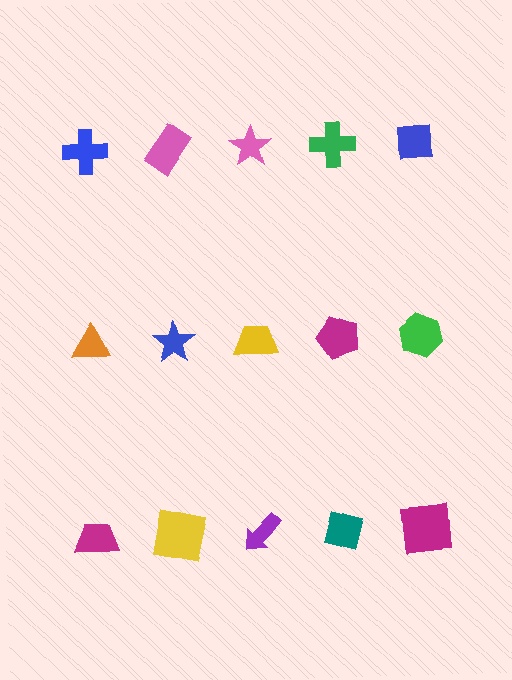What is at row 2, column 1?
An orange triangle.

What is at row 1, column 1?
A blue cross.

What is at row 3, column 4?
A teal square.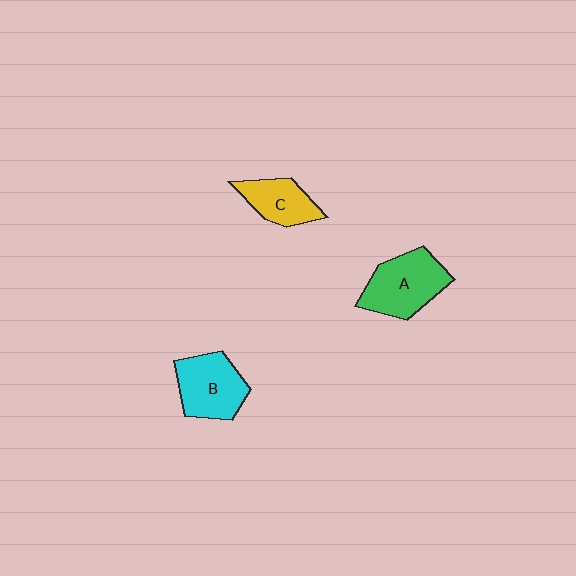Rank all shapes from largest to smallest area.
From largest to smallest: A (green), B (cyan), C (yellow).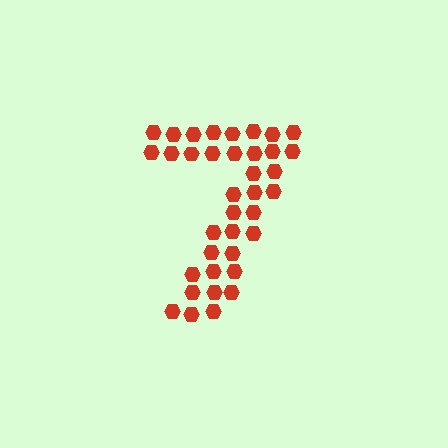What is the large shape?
The large shape is the digit 7.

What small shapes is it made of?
It is made of small hexagons.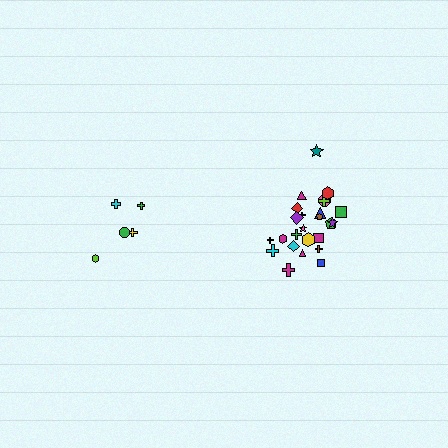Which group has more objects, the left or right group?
The right group.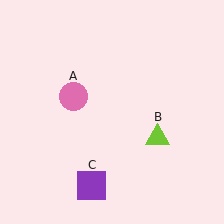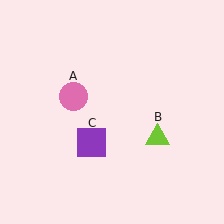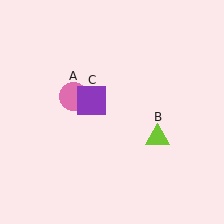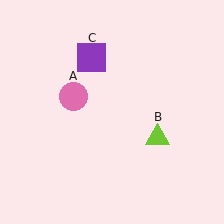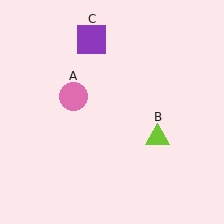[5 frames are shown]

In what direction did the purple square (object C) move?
The purple square (object C) moved up.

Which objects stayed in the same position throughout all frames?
Pink circle (object A) and lime triangle (object B) remained stationary.